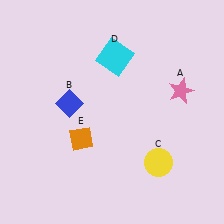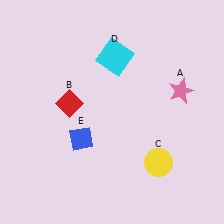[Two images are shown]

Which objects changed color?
B changed from blue to red. E changed from orange to blue.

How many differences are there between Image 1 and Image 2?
There are 2 differences between the two images.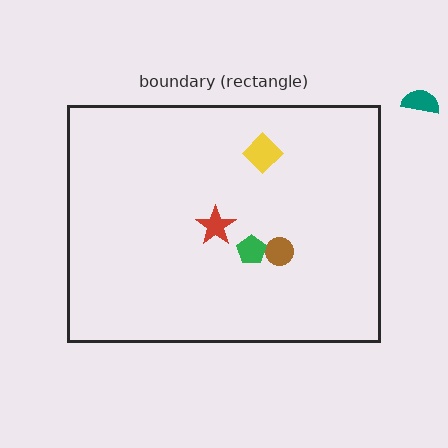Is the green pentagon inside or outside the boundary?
Inside.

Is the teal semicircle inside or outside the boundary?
Outside.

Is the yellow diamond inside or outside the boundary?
Inside.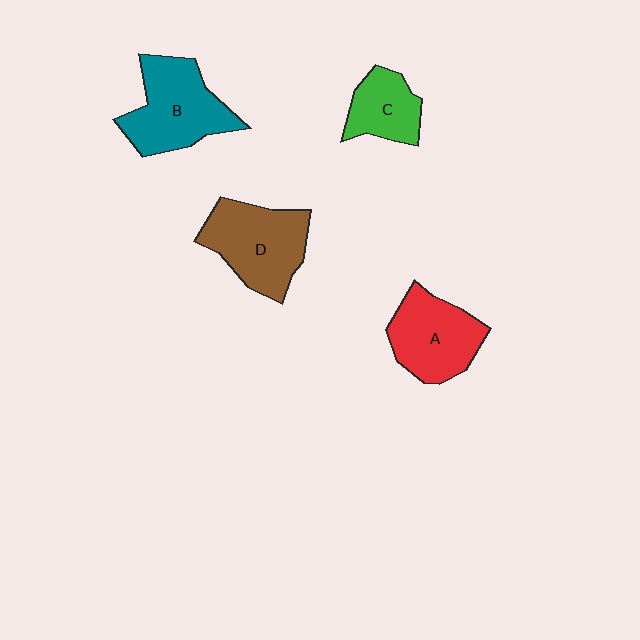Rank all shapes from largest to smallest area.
From largest to smallest: B (teal), D (brown), A (red), C (green).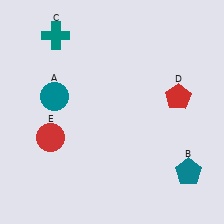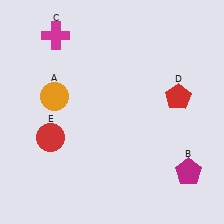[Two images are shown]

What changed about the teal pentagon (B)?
In Image 1, B is teal. In Image 2, it changed to magenta.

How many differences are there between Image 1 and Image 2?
There are 3 differences between the two images.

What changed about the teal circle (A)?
In Image 1, A is teal. In Image 2, it changed to orange.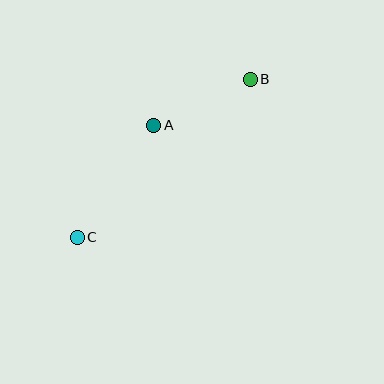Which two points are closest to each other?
Points A and B are closest to each other.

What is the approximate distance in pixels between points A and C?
The distance between A and C is approximately 135 pixels.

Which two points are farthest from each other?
Points B and C are farthest from each other.